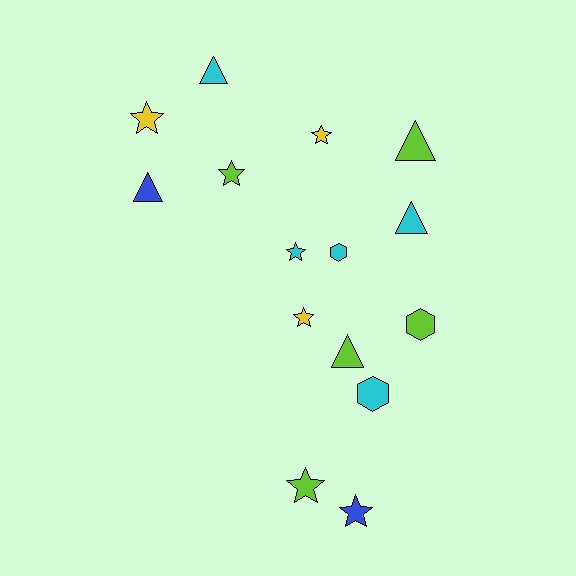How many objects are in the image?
There are 15 objects.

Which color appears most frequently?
Lime, with 5 objects.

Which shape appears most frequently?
Star, with 7 objects.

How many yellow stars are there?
There are 3 yellow stars.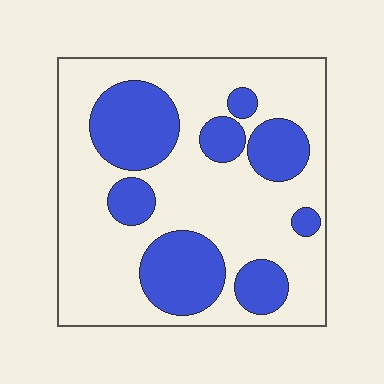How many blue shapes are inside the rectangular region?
8.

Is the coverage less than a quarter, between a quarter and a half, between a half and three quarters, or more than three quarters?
Between a quarter and a half.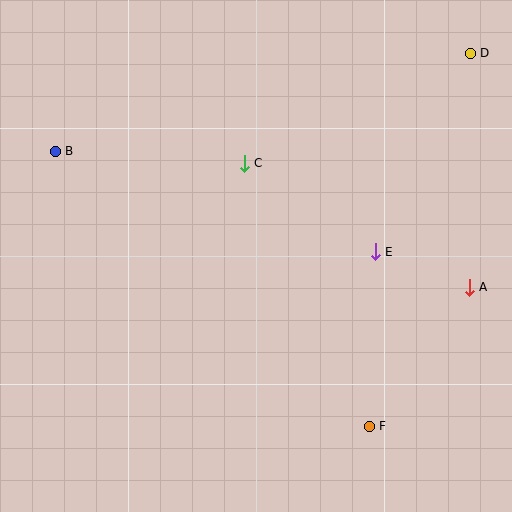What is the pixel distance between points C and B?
The distance between C and B is 190 pixels.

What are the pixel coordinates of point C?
Point C is at (244, 163).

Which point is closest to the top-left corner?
Point B is closest to the top-left corner.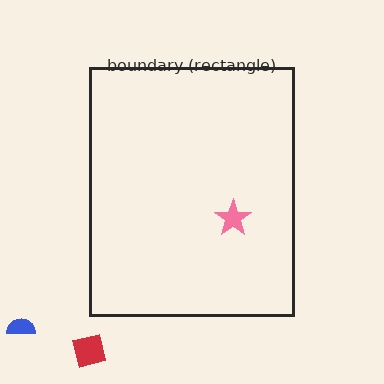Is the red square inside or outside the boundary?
Outside.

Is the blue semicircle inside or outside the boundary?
Outside.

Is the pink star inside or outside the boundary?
Inside.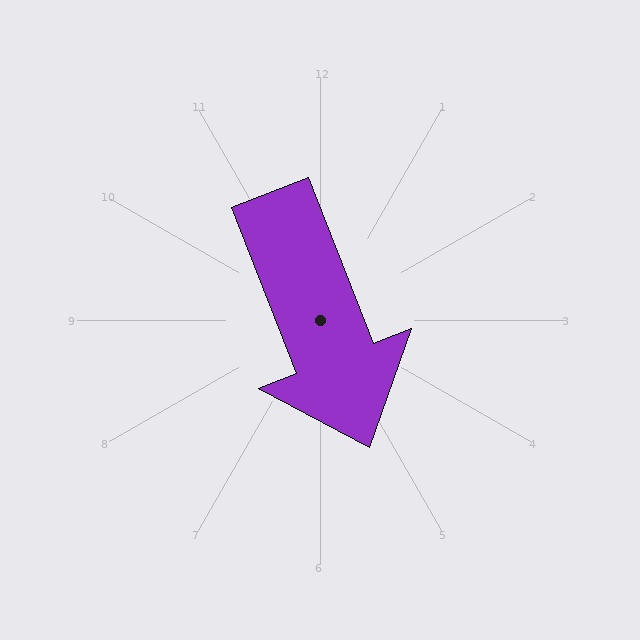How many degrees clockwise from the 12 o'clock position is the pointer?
Approximately 159 degrees.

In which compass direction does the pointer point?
South.